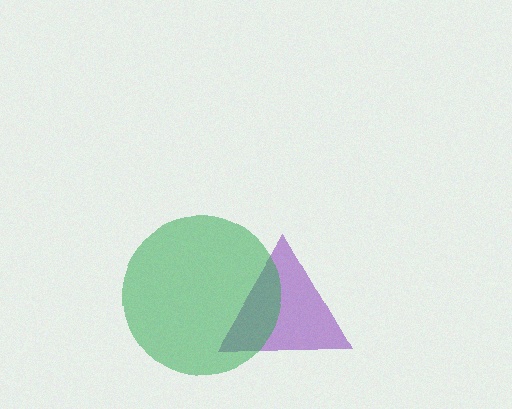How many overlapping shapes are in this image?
There are 2 overlapping shapes in the image.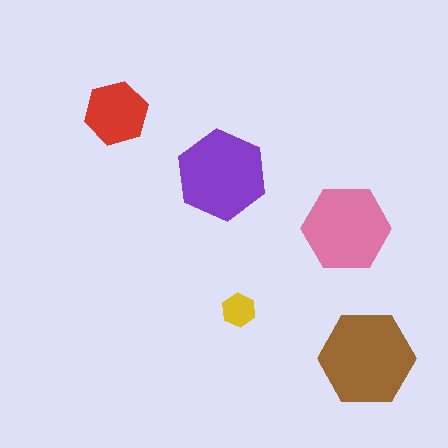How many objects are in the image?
There are 5 objects in the image.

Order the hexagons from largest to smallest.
the brown one, the purple one, the pink one, the red one, the yellow one.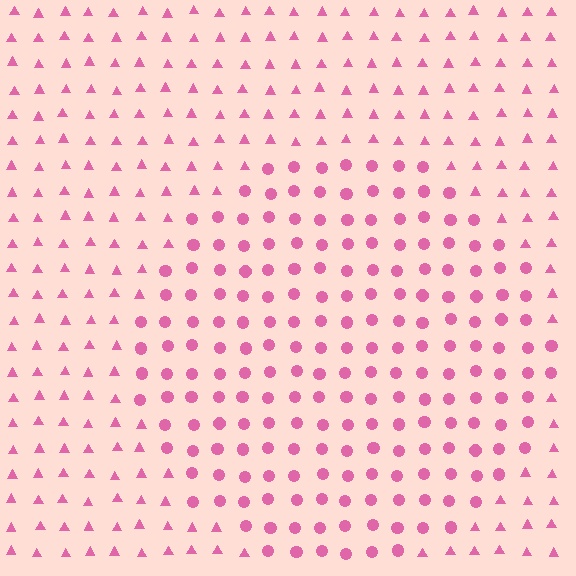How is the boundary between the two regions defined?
The boundary is defined by a change in element shape: circles inside vs. triangles outside. All elements share the same color and spacing.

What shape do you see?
I see a circle.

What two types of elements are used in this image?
The image uses circles inside the circle region and triangles outside it.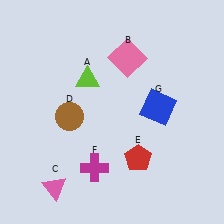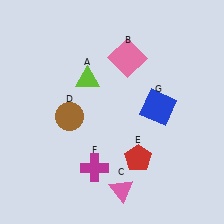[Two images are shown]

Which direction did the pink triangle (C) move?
The pink triangle (C) moved right.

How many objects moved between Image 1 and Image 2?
1 object moved between the two images.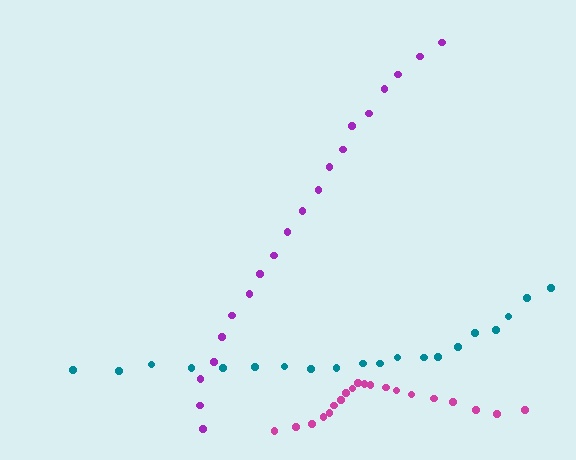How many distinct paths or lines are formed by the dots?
There are 3 distinct paths.